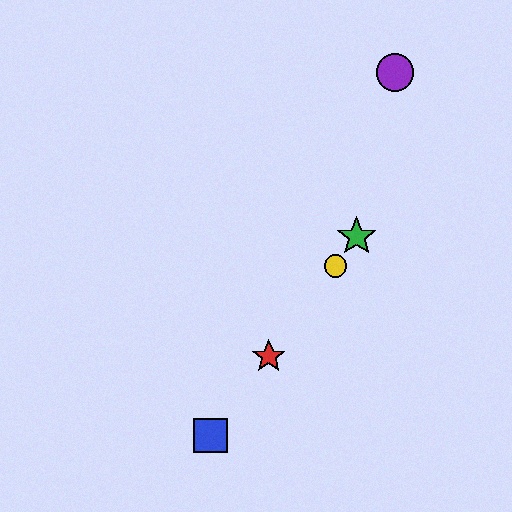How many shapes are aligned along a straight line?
4 shapes (the red star, the blue square, the green star, the yellow circle) are aligned along a straight line.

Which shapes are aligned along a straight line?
The red star, the blue square, the green star, the yellow circle are aligned along a straight line.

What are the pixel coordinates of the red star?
The red star is at (269, 356).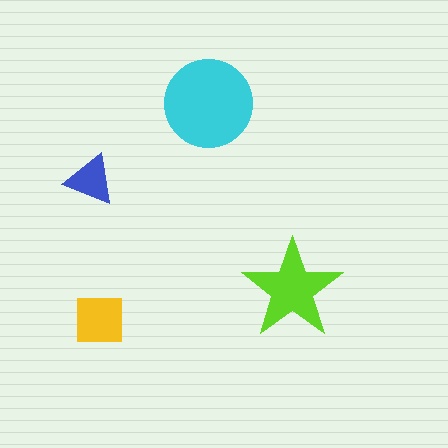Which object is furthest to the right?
The lime star is rightmost.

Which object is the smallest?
The blue triangle.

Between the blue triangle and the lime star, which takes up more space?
The lime star.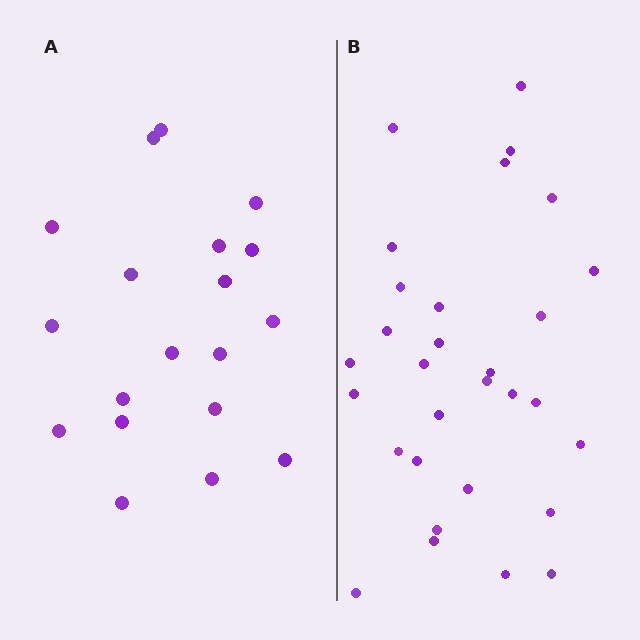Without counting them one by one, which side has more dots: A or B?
Region B (the right region) has more dots.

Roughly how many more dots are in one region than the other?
Region B has roughly 12 or so more dots than region A.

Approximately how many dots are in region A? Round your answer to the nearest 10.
About 20 dots. (The exact count is 19, which rounds to 20.)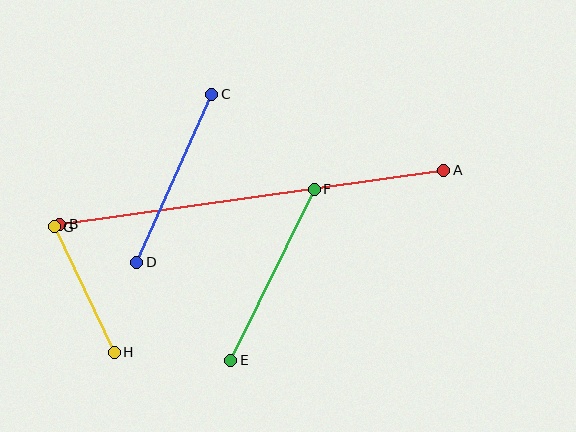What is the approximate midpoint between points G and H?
The midpoint is at approximately (84, 289) pixels.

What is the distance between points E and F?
The distance is approximately 190 pixels.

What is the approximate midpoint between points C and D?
The midpoint is at approximately (174, 178) pixels.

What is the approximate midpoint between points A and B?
The midpoint is at approximately (252, 197) pixels.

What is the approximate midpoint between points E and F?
The midpoint is at approximately (272, 275) pixels.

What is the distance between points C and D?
The distance is approximately 184 pixels.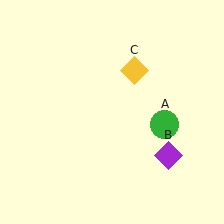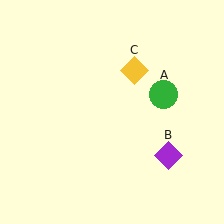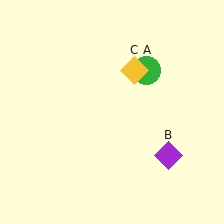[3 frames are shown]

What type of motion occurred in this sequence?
The green circle (object A) rotated counterclockwise around the center of the scene.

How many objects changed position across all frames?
1 object changed position: green circle (object A).